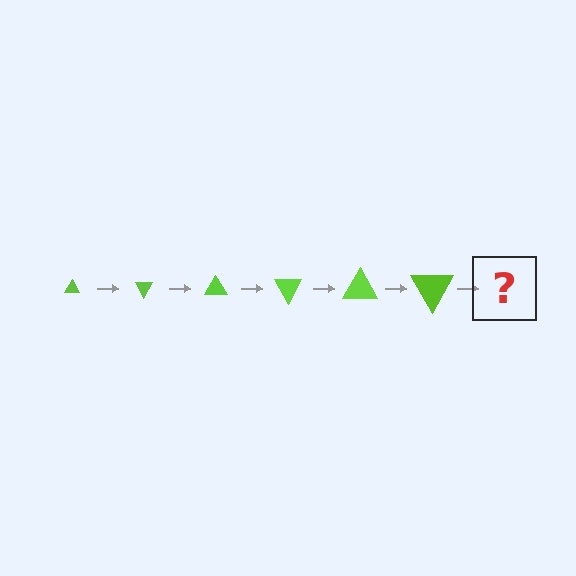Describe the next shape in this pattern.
It should be a triangle, larger than the previous one and rotated 360 degrees from the start.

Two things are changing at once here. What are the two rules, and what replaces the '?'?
The two rules are that the triangle grows larger each step and it rotates 60 degrees each step. The '?' should be a triangle, larger than the previous one and rotated 360 degrees from the start.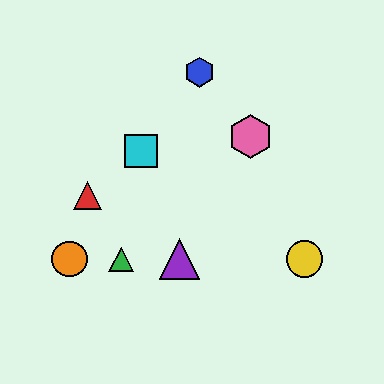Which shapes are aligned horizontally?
The green triangle, the yellow circle, the purple triangle, the orange circle are aligned horizontally.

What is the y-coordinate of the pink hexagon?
The pink hexagon is at y≈137.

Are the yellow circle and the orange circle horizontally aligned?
Yes, both are at y≈259.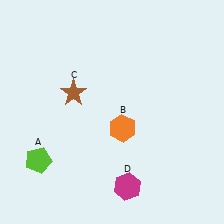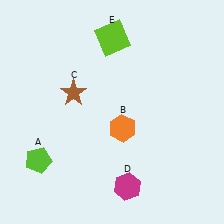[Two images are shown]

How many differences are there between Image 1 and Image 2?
There is 1 difference between the two images.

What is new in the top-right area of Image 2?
A lime square (E) was added in the top-right area of Image 2.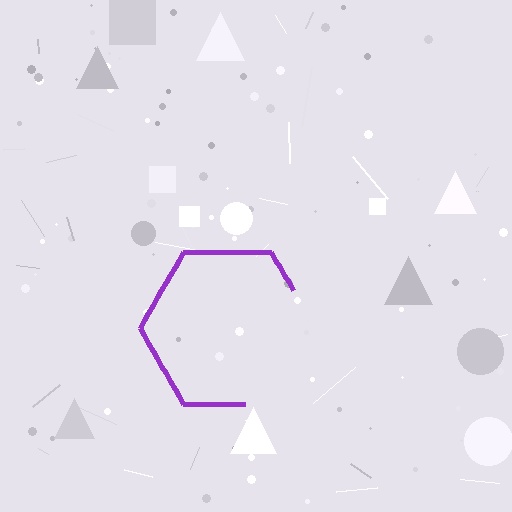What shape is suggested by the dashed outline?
The dashed outline suggests a hexagon.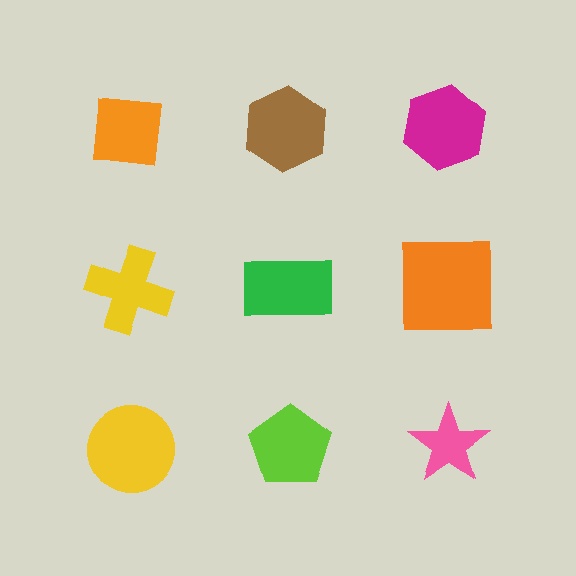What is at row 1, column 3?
A magenta hexagon.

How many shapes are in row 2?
3 shapes.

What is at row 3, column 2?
A lime pentagon.